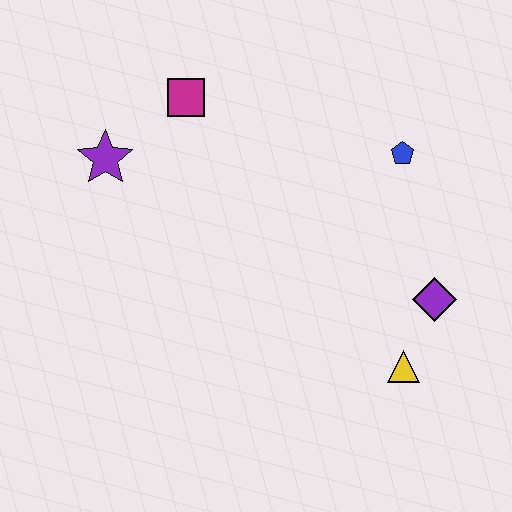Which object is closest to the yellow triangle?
The purple diamond is closest to the yellow triangle.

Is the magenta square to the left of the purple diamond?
Yes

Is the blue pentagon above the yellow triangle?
Yes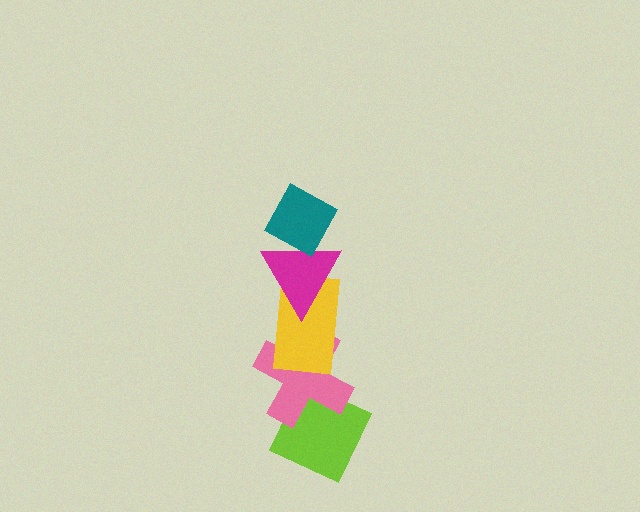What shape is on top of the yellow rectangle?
The magenta triangle is on top of the yellow rectangle.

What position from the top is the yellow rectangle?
The yellow rectangle is 3rd from the top.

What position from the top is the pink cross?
The pink cross is 4th from the top.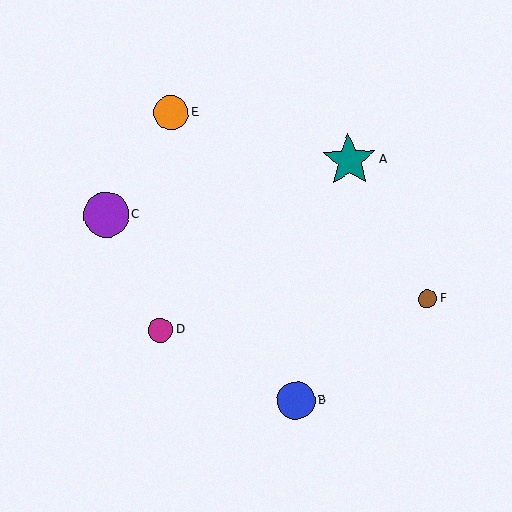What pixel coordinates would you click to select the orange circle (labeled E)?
Click at (171, 113) to select the orange circle E.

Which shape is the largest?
The teal star (labeled A) is the largest.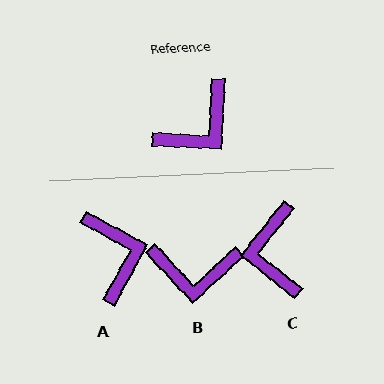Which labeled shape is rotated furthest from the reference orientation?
C, about 126 degrees away.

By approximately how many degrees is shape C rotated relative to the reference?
Approximately 126 degrees clockwise.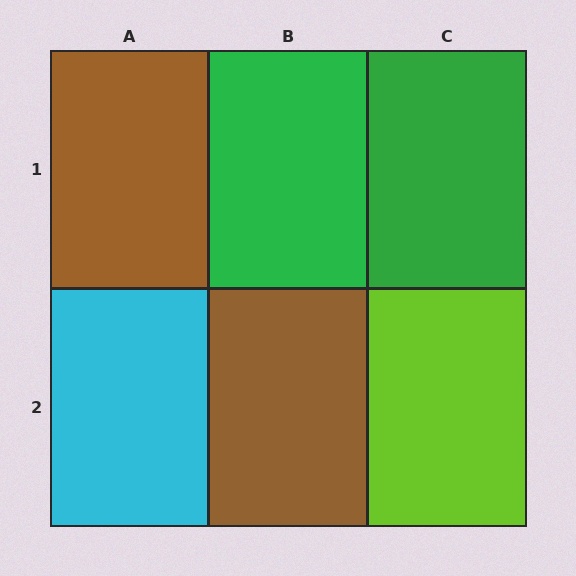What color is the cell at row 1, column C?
Green.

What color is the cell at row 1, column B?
Green.